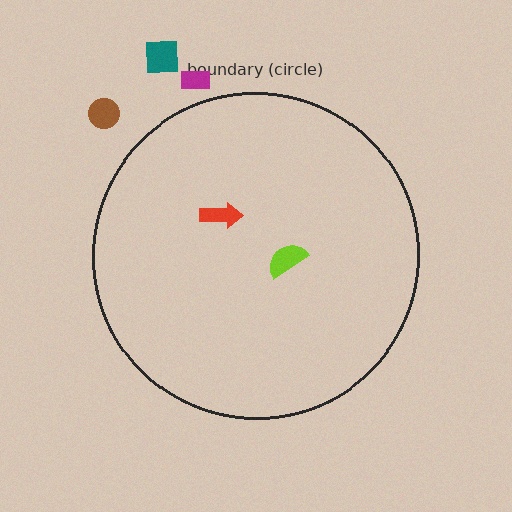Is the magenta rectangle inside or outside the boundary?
Outside.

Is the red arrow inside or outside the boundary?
Inside.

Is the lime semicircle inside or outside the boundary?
Inside.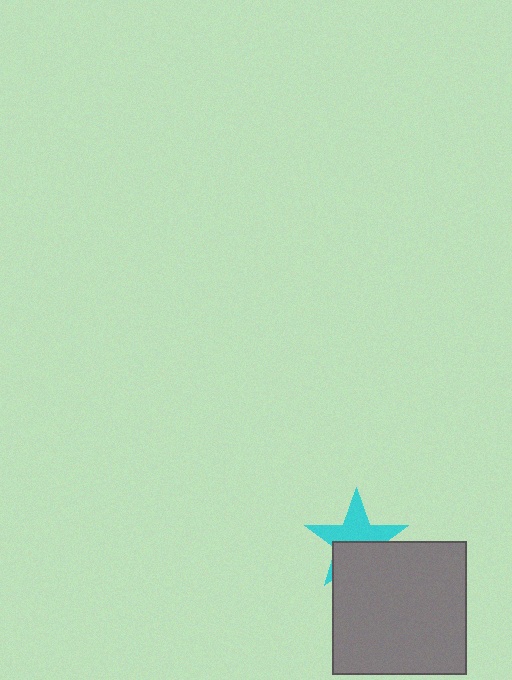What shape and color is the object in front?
The object in front is a gray square.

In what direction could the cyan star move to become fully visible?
The cyan star could move up. That would shift it out from behind the gray square entirely.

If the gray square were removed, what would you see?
You would see the complete cyan star.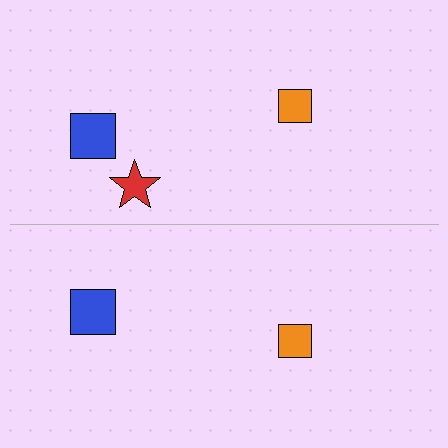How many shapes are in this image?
There are 5 shapes in this image.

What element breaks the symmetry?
A red star is missing from the bottom side.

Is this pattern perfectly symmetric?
No, the pattern is not perfectly symmetric. A red star is missing from the bottom side.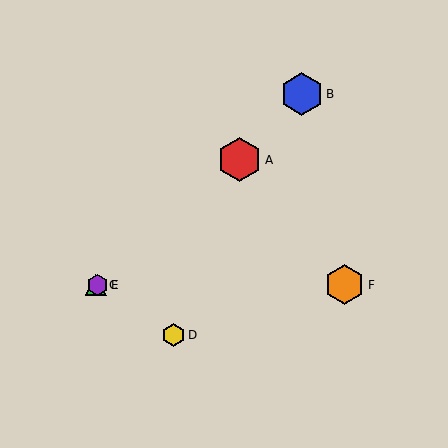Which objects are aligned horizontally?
Objects C, E, F are aligned horizontally.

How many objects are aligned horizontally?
3 objects (C, E, F) are aligned horizontally.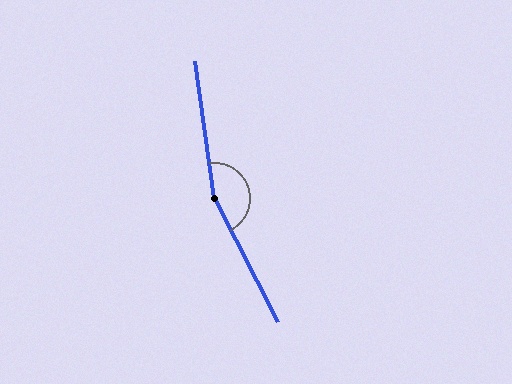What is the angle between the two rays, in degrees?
Approximately 161 degrees.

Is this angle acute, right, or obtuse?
It is obtuse.